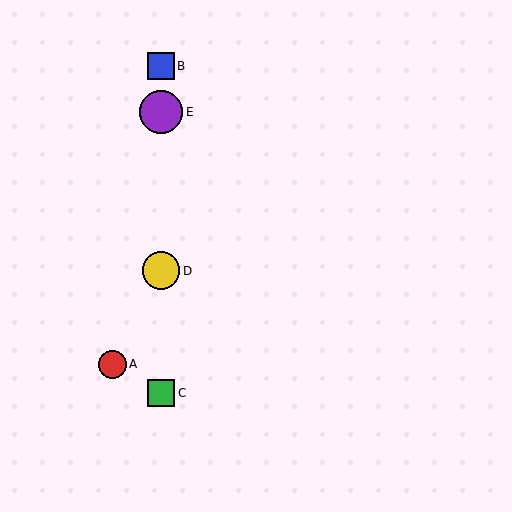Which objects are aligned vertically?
Objects B, C, D, E are aligned vertically.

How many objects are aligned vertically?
4 objects (B, C, D, E) are aligned vertically.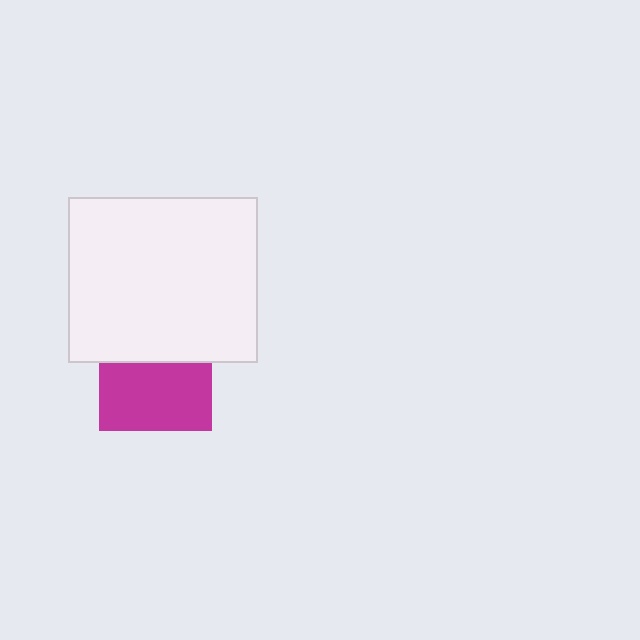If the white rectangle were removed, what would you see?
You would see the complete magenta square.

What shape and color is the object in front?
The object in front is a white rectangle.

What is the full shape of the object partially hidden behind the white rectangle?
The partially hidden object is a magenta square.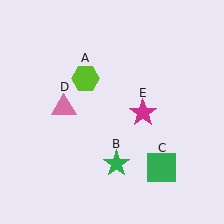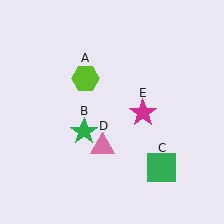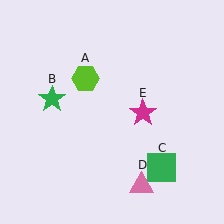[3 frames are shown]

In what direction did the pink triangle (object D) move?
The pink triangle (object D) moved down and to the right.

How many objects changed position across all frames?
2 objects changed position: green star (object B), pink triangle (object D).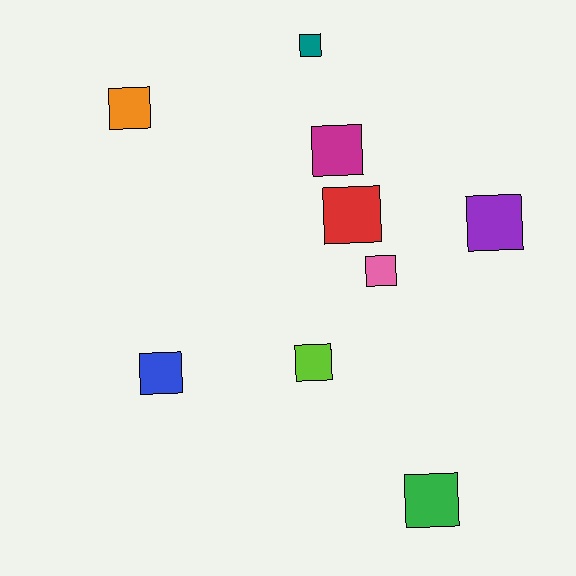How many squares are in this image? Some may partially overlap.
There are 9 squares.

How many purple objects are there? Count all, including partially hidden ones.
There is 1 purple object.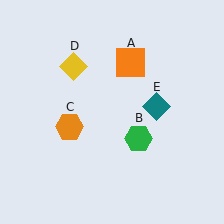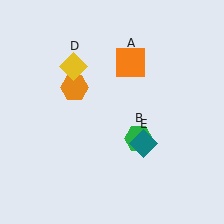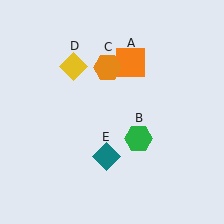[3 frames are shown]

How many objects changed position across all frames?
2 objects changed position: orange hexagon (object C), teal diamond (object E).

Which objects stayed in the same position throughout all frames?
Orange square (object A) and green hexagon (object B) and yellow diamond (object D) remained stationary.